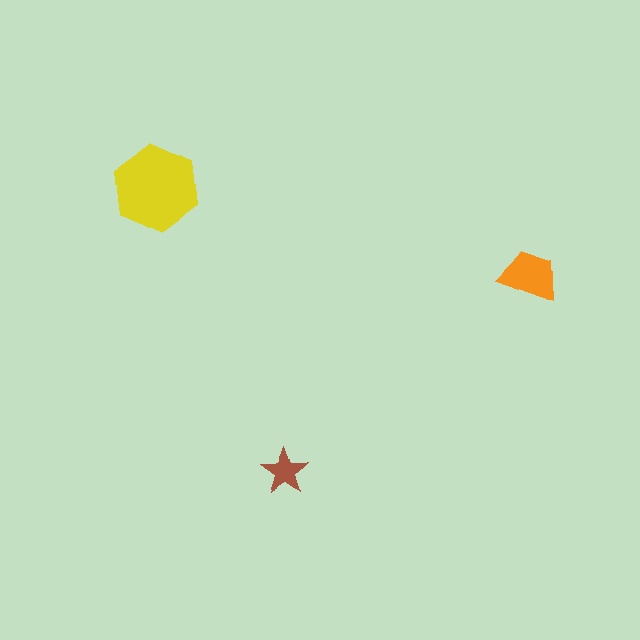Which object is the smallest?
The brown star.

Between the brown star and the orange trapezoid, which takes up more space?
The orange trapezoid.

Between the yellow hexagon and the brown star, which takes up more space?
The yellow hexagon.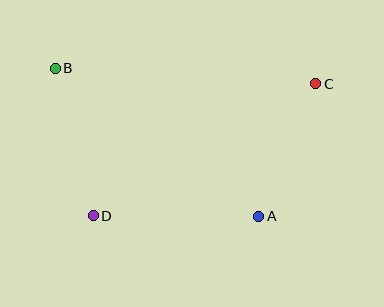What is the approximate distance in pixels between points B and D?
The distance between B and D is approximately 152 pixels.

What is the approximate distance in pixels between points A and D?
The distance between A and D is approximately 166 pixels.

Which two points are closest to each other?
Points A and C are closest to each other.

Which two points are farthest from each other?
Points B and C are farthest from each other.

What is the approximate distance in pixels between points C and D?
The distance between C and D is approximately 259 pixels.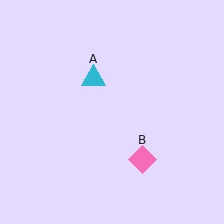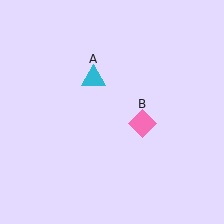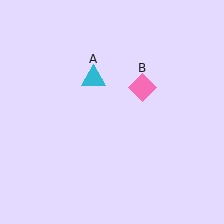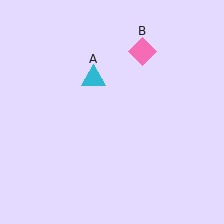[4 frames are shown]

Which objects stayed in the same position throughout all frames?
Cyan triangle (object A) remained stationary.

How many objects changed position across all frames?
1 object changed position: pink diamond (object B).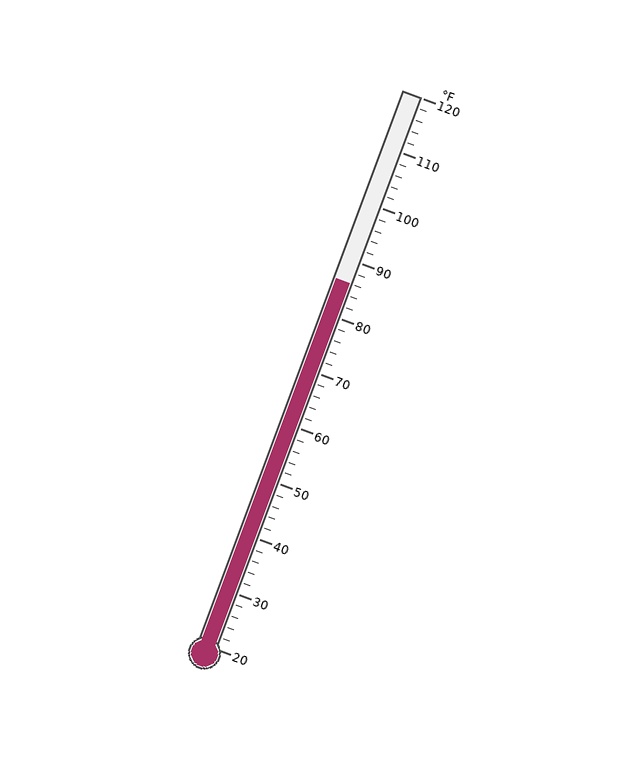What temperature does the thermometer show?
The thermometer shows approximately 86°F.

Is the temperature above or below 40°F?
The temperature is above 40°F.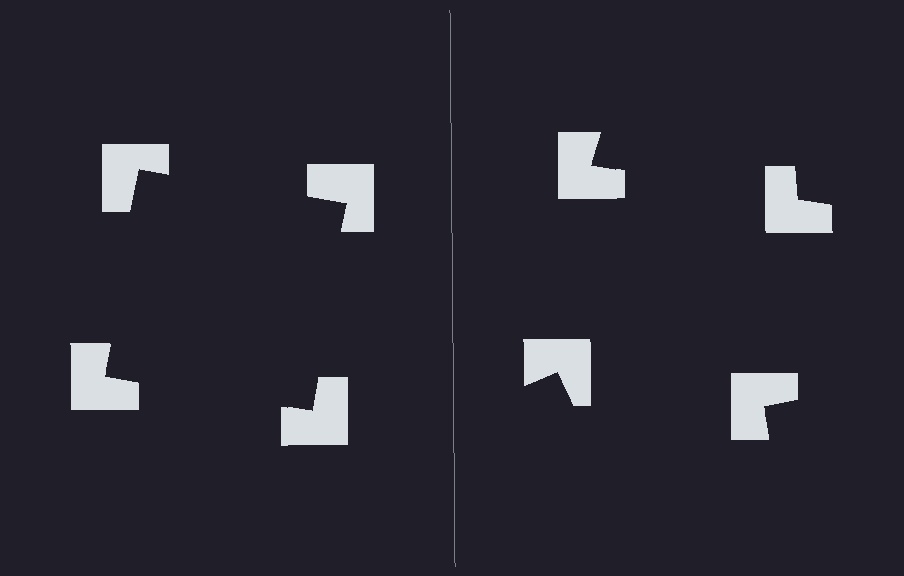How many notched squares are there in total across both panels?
8 — 4 on each side.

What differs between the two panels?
The notched squares are positioned identically on both sides; only the wedge orientations differ. On the left they align to a square; on the right they are misaligned.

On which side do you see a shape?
An illusory square appears on the left side. On the right side the wedge cuts are rotated, so no coherent shape forms.